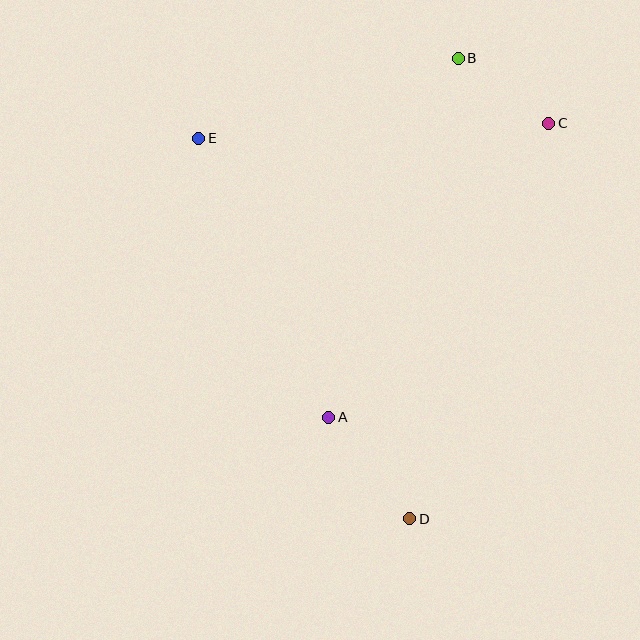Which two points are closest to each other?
Points B and C are closest to each other.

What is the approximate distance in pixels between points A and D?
The distance between A and D is approximately 130 pixels.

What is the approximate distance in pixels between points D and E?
The distance between D and E is approximately 435 pixels.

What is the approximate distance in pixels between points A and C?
The distance between A and C is approximately 367 pixels.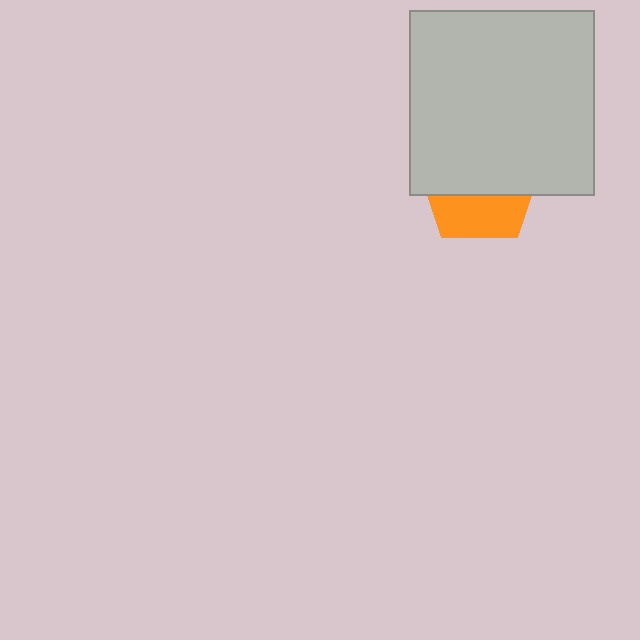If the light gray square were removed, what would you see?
You would see the complete orange pentagon.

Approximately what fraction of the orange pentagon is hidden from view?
Roughly 62% of the orange pentagon is hidden behind the light gray square.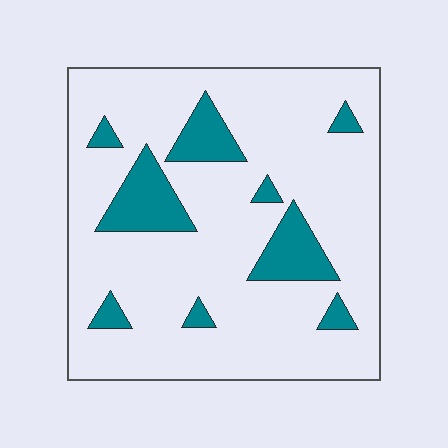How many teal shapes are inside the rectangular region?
9.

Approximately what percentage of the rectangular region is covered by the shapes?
Approximately 15%.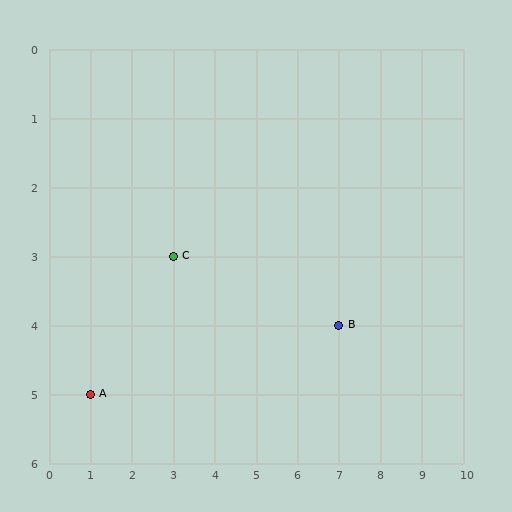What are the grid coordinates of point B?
Point B is at grid coordinates (7, 4).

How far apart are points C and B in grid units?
Points C and B are 4 columns and 1 row apart (about 4.1 grid units diagonally).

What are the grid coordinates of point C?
Point C is at grid coordinates (3, 3).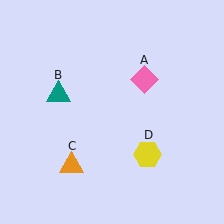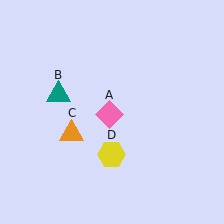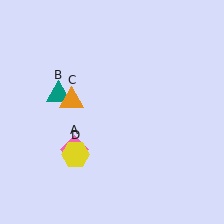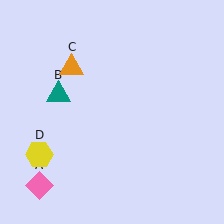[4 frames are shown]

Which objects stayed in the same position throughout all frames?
Teal triangle (object B) remained stationary.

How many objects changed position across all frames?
3 objects changed position: pink diamond (object A), orange triangle (object C), yellow hexagon (object D).